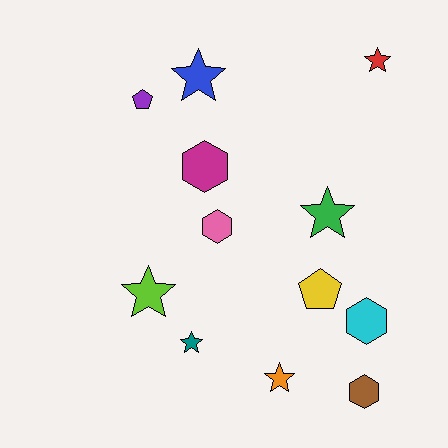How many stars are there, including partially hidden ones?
There are 6 stars.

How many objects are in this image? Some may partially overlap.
There are 12 objects.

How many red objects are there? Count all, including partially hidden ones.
There is 1 red object.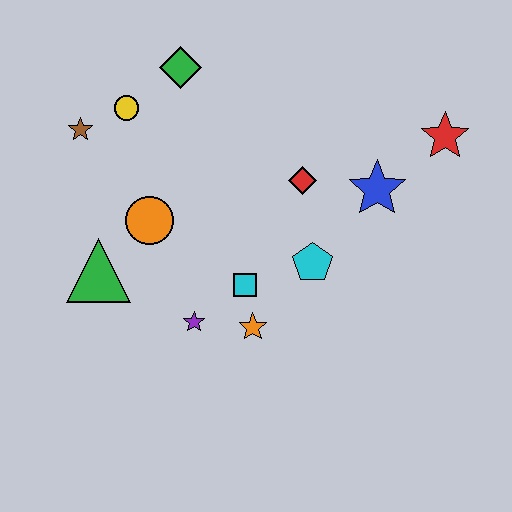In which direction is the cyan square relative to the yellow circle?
The cyan square is below the yellow circle.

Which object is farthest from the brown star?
The red star is farthest from the brown star.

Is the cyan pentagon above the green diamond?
No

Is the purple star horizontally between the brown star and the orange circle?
No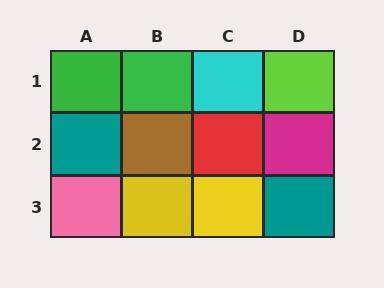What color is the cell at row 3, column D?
Teal.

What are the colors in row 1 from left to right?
Green, green, cyan, lime.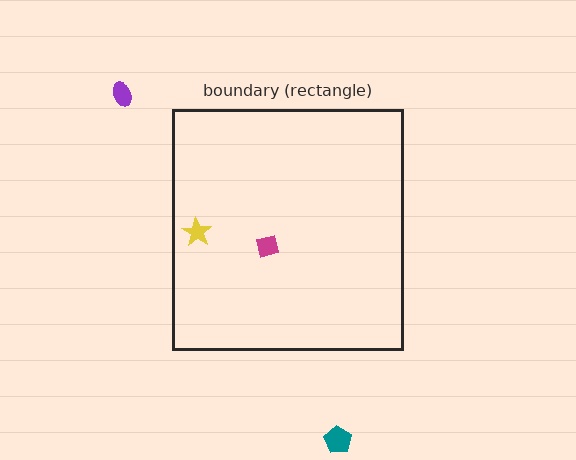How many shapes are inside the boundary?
2 inside, 2 outside.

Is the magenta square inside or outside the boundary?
Inside.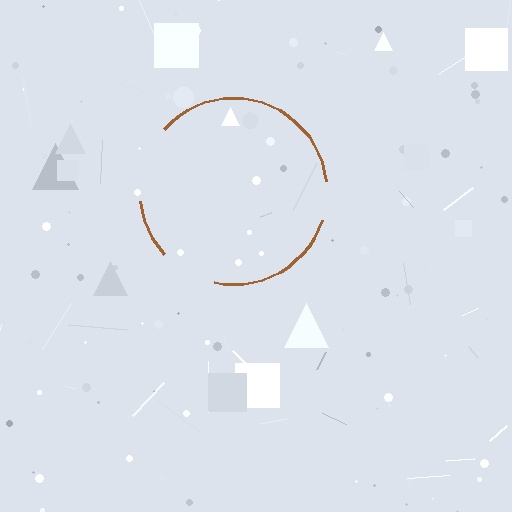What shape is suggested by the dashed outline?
The dashed outline suggests a circle.